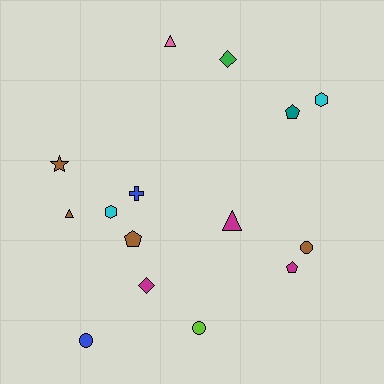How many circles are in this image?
There are 3 circles.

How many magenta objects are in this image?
There are 3 magenta objects.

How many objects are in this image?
There are 15 objects.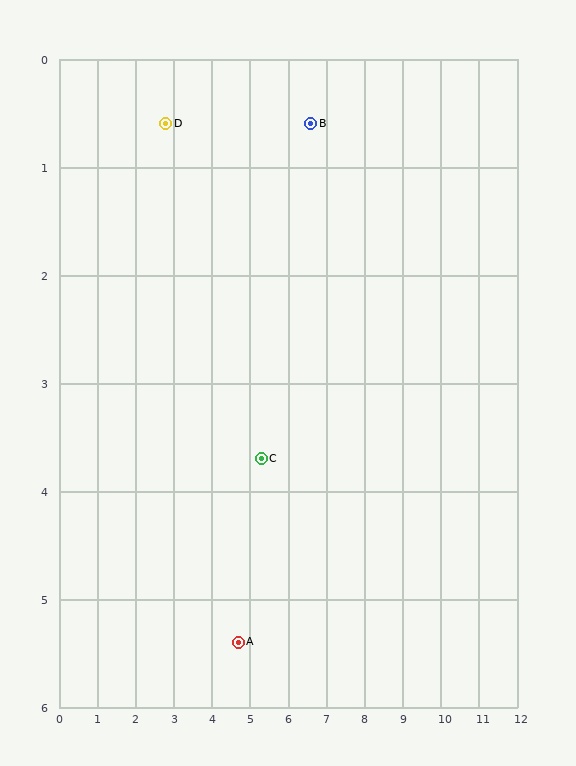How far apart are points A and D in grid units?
Points A and D are about 5.2 grid units apart.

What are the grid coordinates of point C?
Point C is at approximately (5.3, 3.7).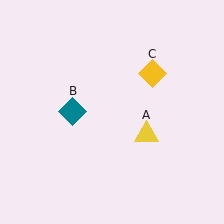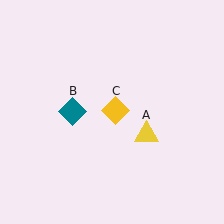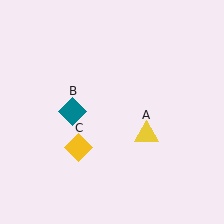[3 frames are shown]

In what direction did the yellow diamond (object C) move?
The yellow diamond (object C) moved down and to the left.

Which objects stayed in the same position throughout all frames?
Yellow triangle (object A) and teal diamond (object B) remained stationary.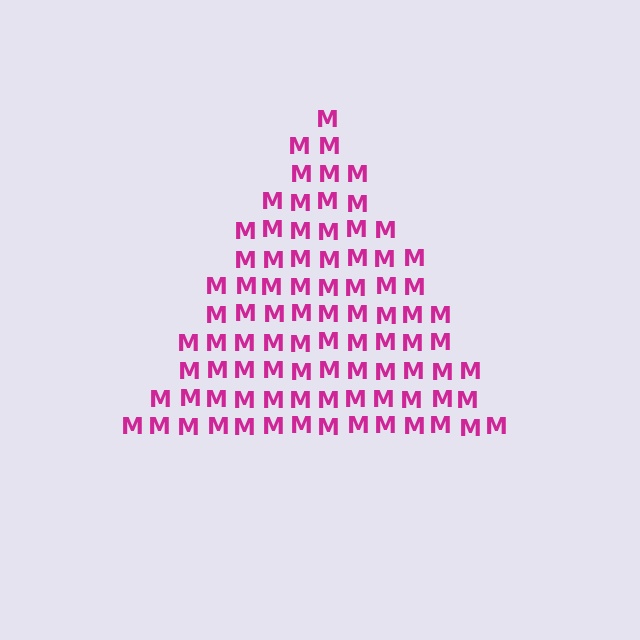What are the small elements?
The small elements are letter M's.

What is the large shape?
The large shape is a triangle.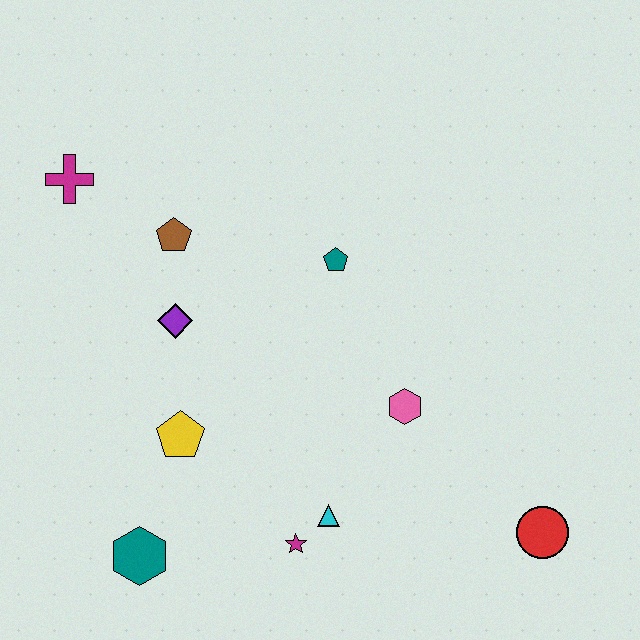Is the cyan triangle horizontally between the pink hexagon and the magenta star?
Yes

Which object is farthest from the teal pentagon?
The teal hexagon is farthest from the teal pentagon.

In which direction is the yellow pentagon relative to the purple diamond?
The yellow pentagon is below the purple diamond.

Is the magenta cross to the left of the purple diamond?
Yes